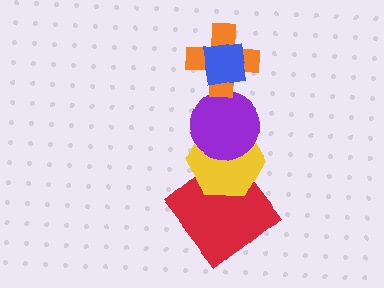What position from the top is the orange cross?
The orange cross is 2nd from the top.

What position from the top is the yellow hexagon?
The yellow hexagon is 4th from the top.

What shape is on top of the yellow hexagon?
The purple circle is on top of the yellow hexagon.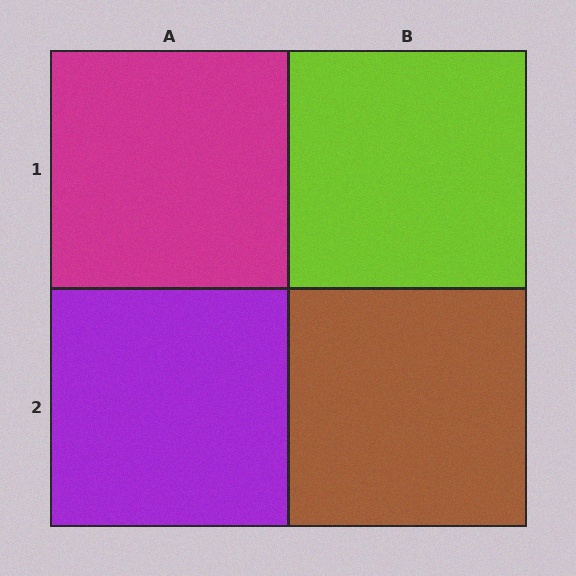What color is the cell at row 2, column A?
Purple.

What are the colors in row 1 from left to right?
Magenta, lime.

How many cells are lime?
1 cell is lime.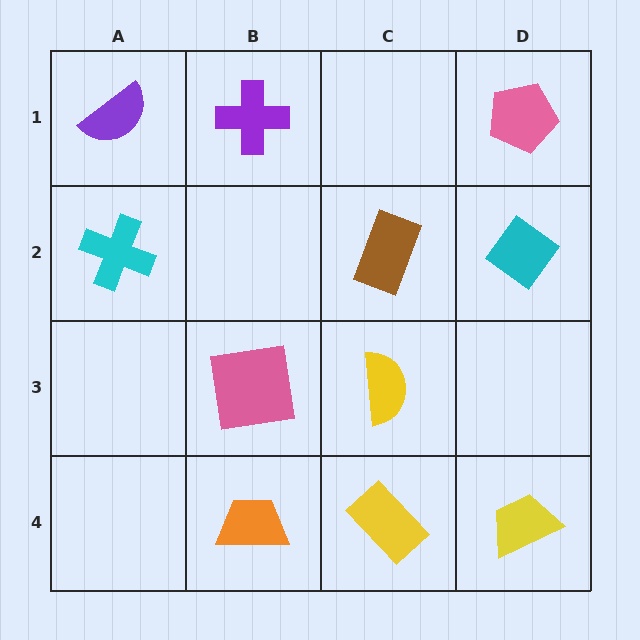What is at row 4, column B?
An orange trapezoid.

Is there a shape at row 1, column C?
No, that cell is empty.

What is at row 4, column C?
A yellow rectangle.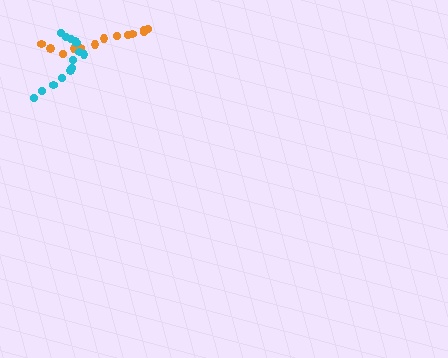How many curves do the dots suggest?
There are 2 distinct paths.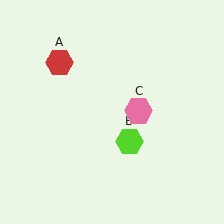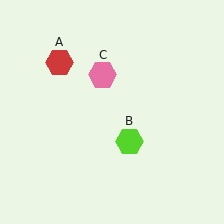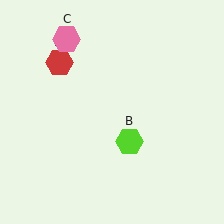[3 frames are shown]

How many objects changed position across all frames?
1 object changed position: pink hexagon (object C).